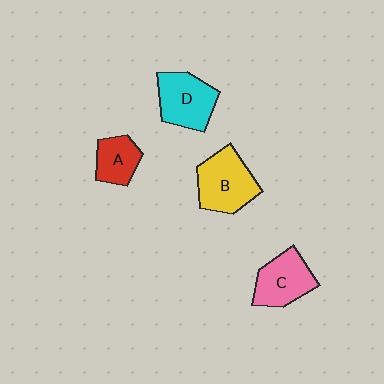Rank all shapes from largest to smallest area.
From largest to smallest: B (yellow), D (cyan), C (pink), A (red).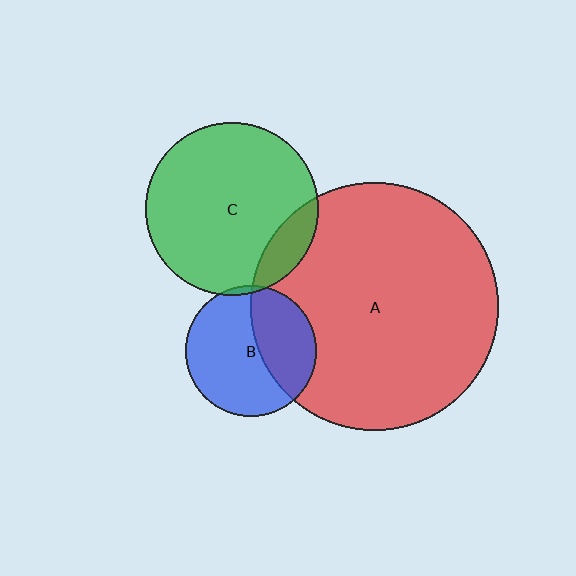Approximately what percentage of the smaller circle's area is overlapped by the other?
Approximately 15%.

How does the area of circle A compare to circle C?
Approximately 2.1 times.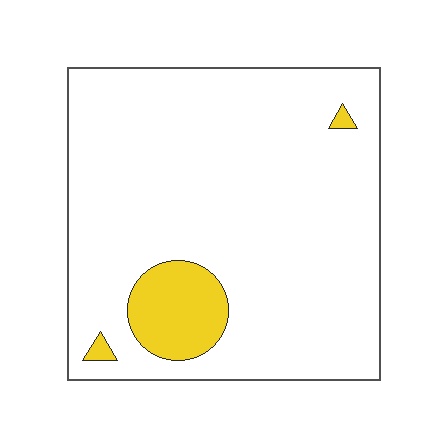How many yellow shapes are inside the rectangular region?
3.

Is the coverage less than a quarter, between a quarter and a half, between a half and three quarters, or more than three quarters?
Less than a quarter.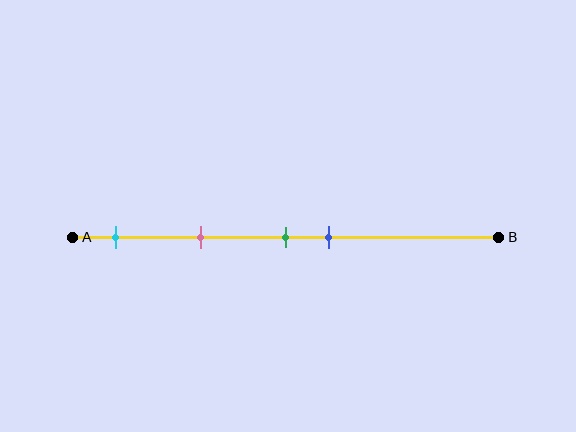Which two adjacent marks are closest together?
The green and blue marks are the closest adjacent pair.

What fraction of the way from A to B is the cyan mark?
The cyan mark is approximately 10% (0.1) of the way from A to B.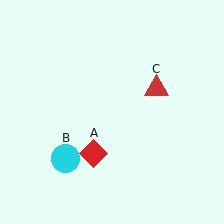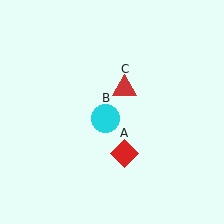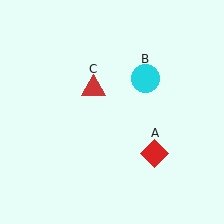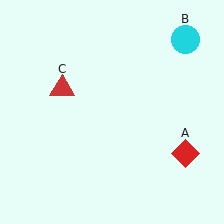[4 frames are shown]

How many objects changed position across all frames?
3 objects changed position: red diamond (object A), cyan circle (object B), red triangle (object C).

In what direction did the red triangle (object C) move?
The red triangle (object C) moved left.